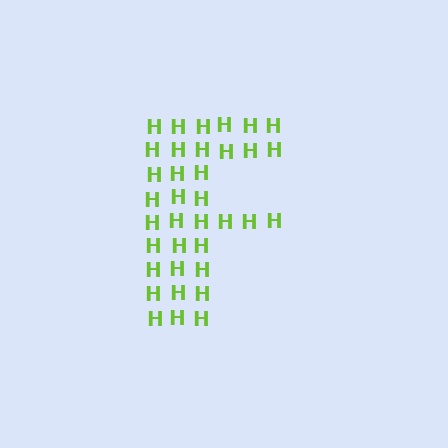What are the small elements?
The small elements are letter H's.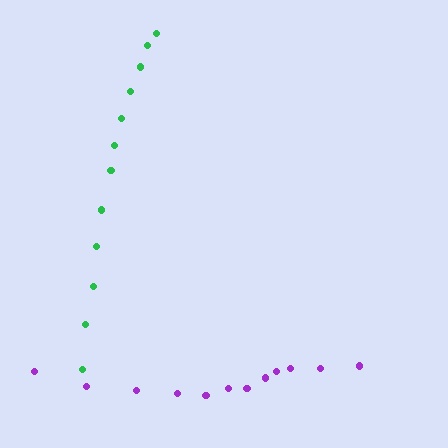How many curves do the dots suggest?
There are 2 distinct paths.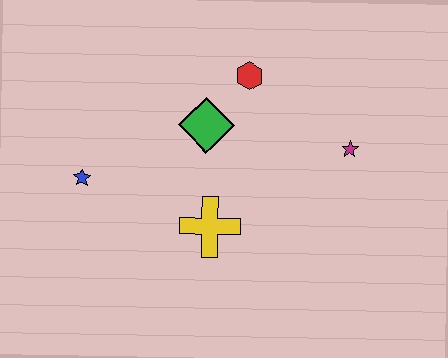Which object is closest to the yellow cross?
The green diamond is closest to the yellow cross.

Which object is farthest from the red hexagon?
The blue star is farthest from the red hexagon.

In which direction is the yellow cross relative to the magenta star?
The yellow cross is to the left of the magenta star.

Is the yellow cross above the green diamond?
No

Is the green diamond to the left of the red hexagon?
Yes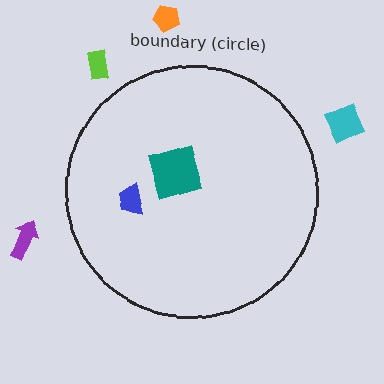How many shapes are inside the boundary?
2 inside, 4 outside.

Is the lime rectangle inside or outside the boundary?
Outside.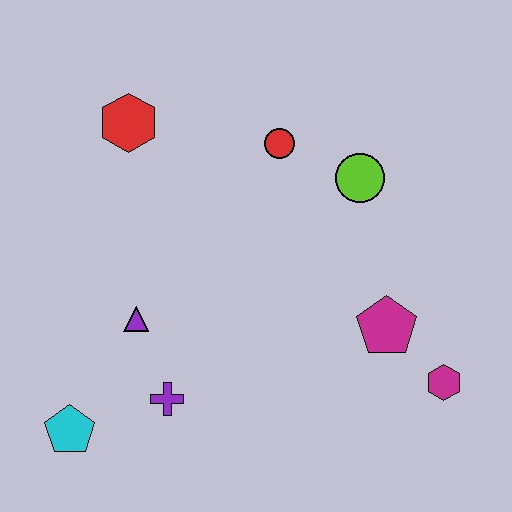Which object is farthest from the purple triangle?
The magenta hexagon is farthest from the purple triangle.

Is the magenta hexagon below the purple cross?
No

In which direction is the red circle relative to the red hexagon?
The red circle is to the right of the red hexagon.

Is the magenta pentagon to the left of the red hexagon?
No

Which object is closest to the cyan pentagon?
The purple cross is closest to the cyan pentagon.